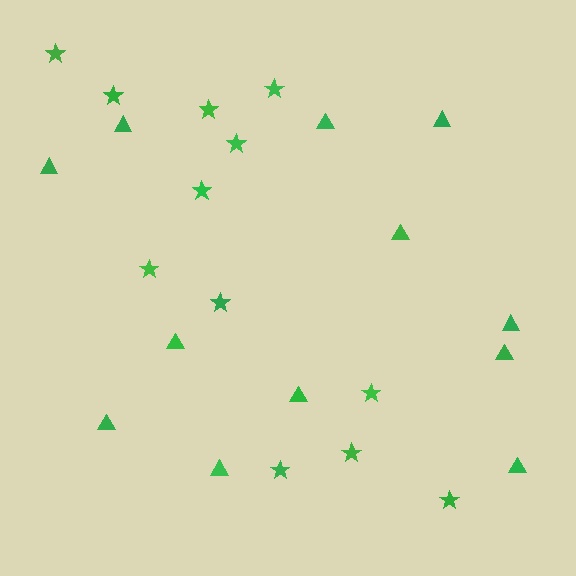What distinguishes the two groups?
There are 2 groups: one group of stars (12) and one group of triangles (12).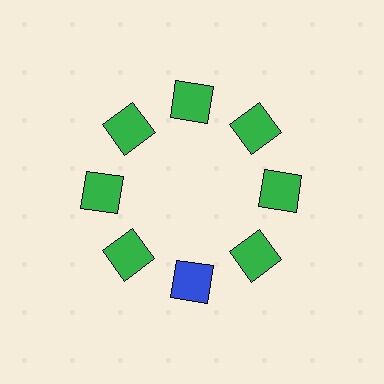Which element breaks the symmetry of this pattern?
The blue square at roughly the 6 o'clock position breaks the symmetry. All other shapes are green squares.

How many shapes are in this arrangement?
There are 8 shapes arranged in a ring pattern.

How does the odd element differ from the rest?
It has a different color: blue instead of green.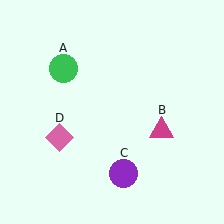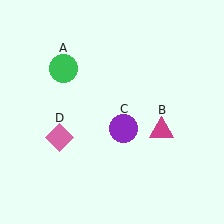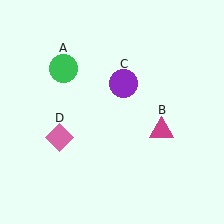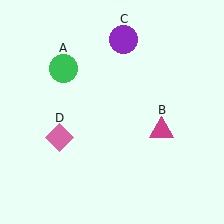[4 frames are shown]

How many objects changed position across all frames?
1 object changed position: purple circle (object C).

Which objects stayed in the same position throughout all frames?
Green circle (object A) and magenta triangle (object B) and pink diamond (object D) remained stationary.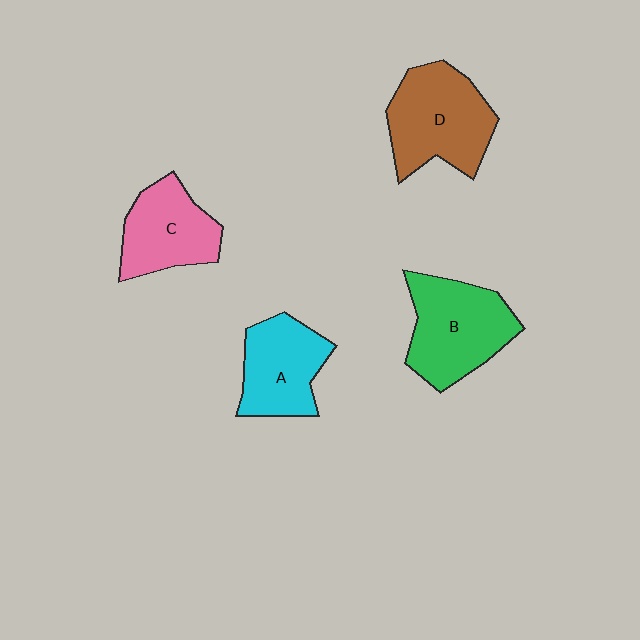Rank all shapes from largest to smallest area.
From largest to smallest: D (brown), B (green), A (cyan), C (pink).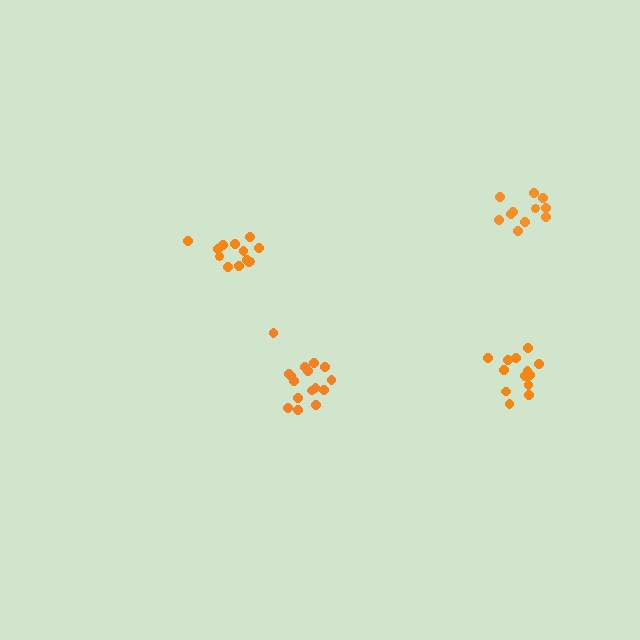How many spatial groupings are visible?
There are 4 spatial groupings.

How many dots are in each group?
Group 1: 13 dots, Group 2: 13 dots, Group 3: 11 dots, Group 4: 16 dots (53 total).